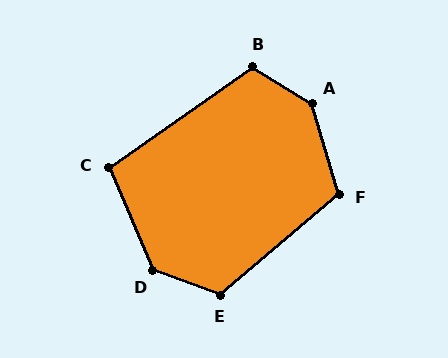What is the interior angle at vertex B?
Approximately 113 degrees (obtuse).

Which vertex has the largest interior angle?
A, at approximately 138 degrees.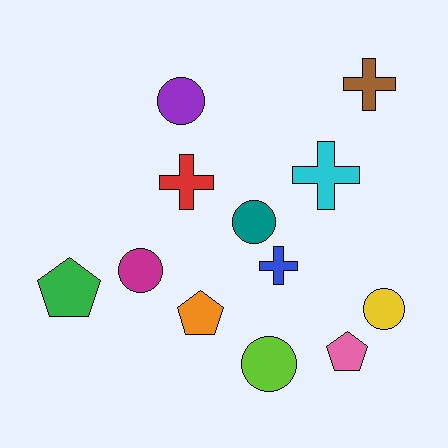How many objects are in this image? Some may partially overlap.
There are 12 objects.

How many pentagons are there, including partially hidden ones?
There are 3 pentagons.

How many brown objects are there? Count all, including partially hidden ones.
There is 1 brown object.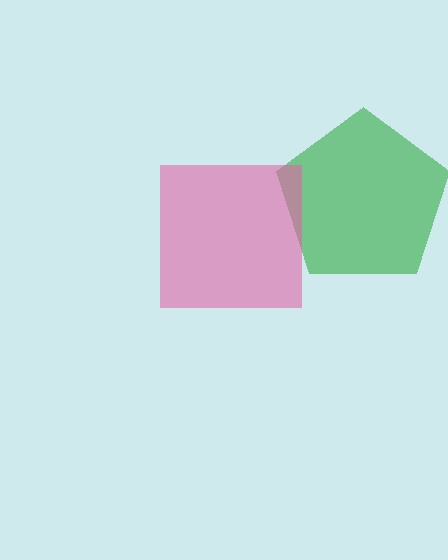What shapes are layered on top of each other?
The layered shapes are: a green pentagon, a pink square.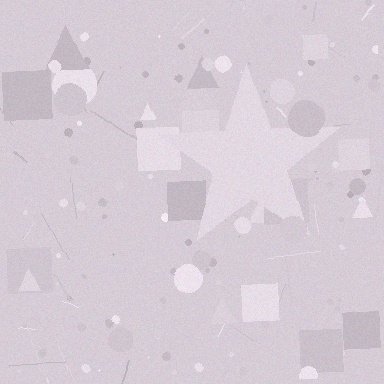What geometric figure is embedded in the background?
A star is embedded in the background.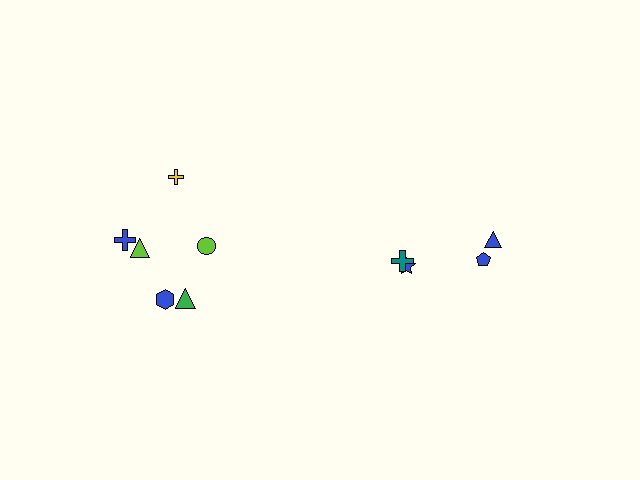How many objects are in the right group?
There are 4 objects.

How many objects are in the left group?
There are 6 objects.